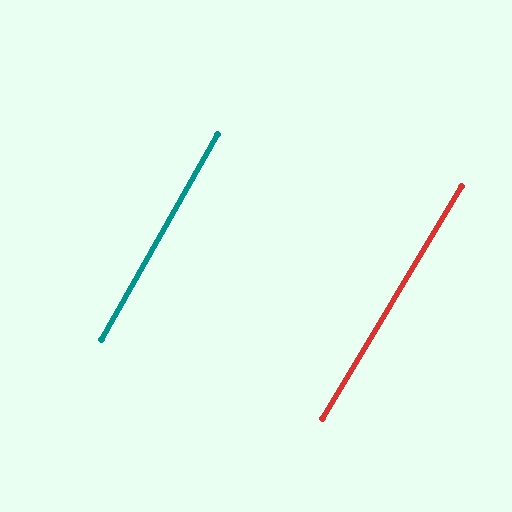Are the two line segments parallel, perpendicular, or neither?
Parallel — their directions differ by only 1.6°.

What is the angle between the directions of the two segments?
Approximately 2 degrees.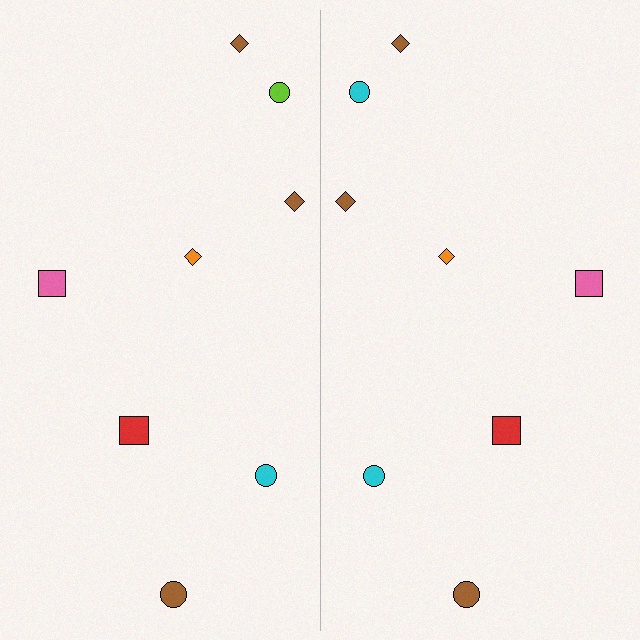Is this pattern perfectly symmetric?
No, the pattern is not perfectly symmetric. The cyan circle on the right side breaks the symmetry — its mirror counterpart is lime.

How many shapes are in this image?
There are 16 shapes in this image.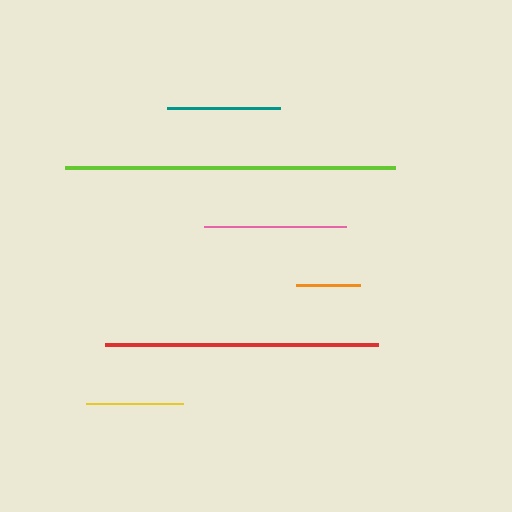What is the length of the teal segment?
The teal segment is approximately 113 pixels long.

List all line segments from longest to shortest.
From longest to shortest: lime, red, pink, teal, yellow, orange.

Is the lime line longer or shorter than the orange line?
The lime line is longer than the orange line.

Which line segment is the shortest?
The orange line is the shortest at approximately 64 pixels.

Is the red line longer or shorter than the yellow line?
The red line is longer than the yellow line.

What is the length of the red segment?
The red segment is approximately 273 pixels long.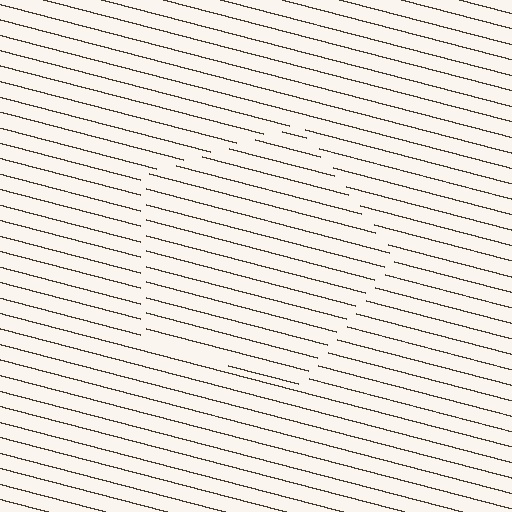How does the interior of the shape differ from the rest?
The interior of the shape contains the same grating, shifted by half a period — the contour is defined by the phase discontinuity where line-ends from the inner and outer gratings abut.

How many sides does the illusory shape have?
5 sides — the line-ends trace a pentagon.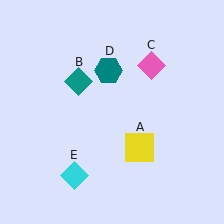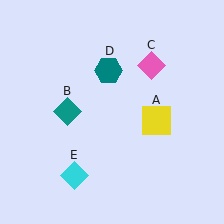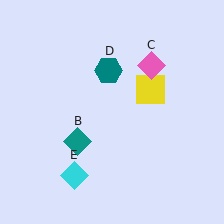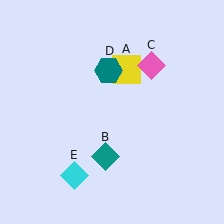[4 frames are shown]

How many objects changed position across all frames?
2 objects changed position: yellow square (object A), teal diamond (object B).